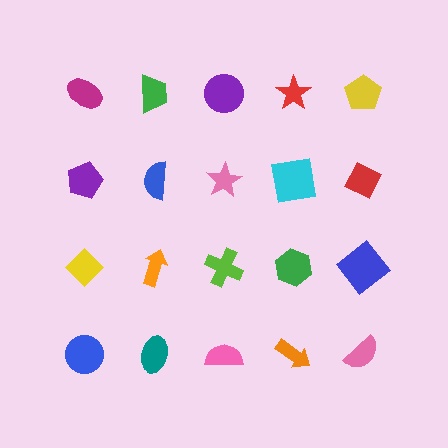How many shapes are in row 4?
5 shapes.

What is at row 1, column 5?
A yellow pentagon.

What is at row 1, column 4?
A red star.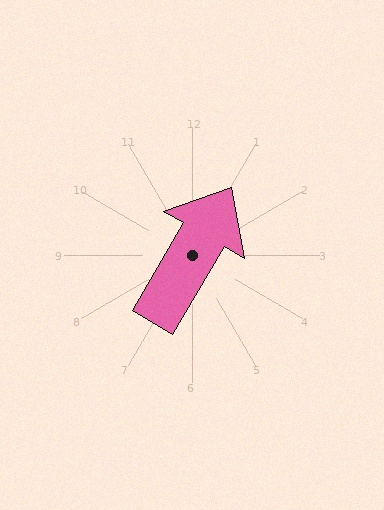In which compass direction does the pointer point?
Northeast.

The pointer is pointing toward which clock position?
Roughly 1 o'clock.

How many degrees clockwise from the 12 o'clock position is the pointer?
Approximately 30 degrees.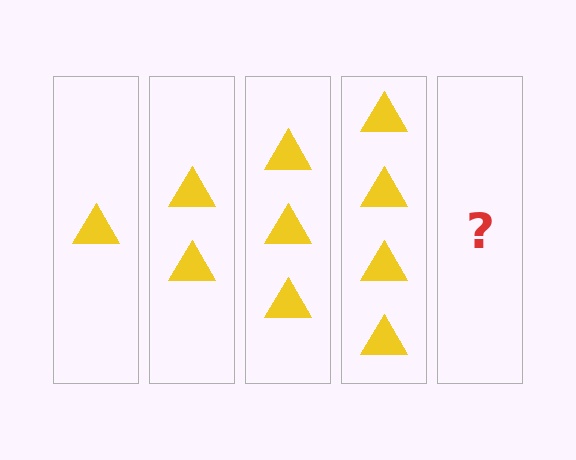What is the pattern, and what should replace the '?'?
The pattern is that each step adds one more triangle. The '?' should be 5 triangles.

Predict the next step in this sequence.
The next step is 5 triangles.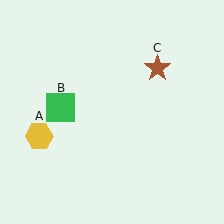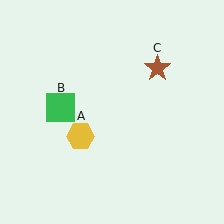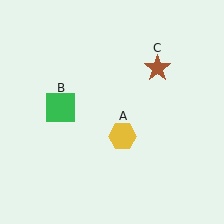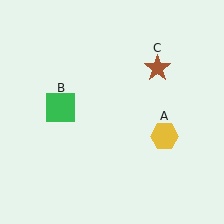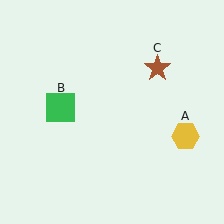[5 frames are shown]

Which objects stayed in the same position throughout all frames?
Green square (object B) and brown star (object C) remained stationary.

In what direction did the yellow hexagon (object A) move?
The yellow hexagon (object A) moved right.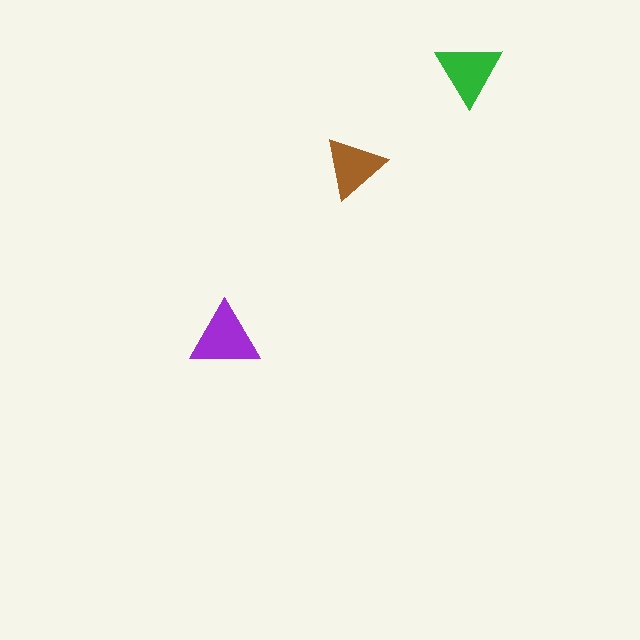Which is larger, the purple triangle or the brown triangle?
The purple one.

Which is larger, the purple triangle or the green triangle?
The purple one.